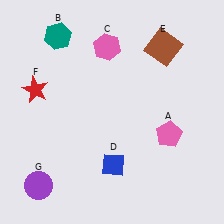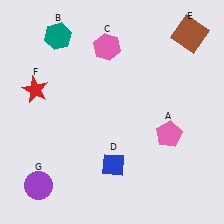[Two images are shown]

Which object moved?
The brown square (E) moved right.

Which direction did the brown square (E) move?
The brown square (E) moved right.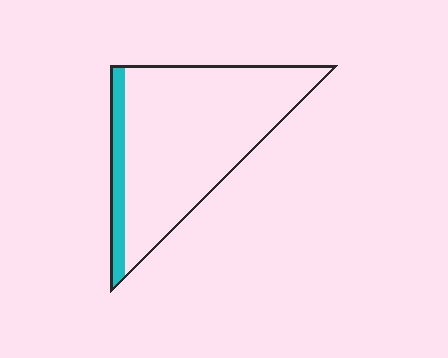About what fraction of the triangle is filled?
About one eighth (1/8).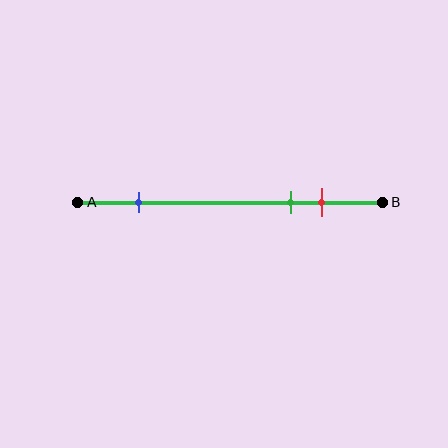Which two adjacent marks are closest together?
The green and red marks are the closest adjacent pair.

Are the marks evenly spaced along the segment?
No, the marks are not evenly spaced.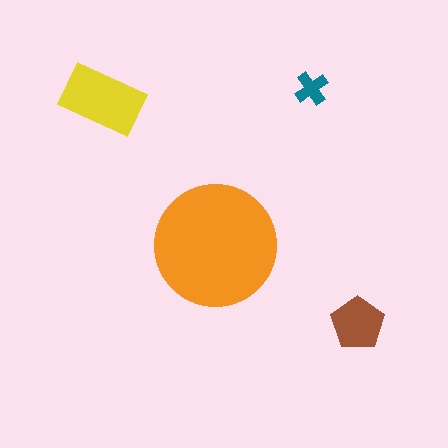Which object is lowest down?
The brown pentagon is bottommost.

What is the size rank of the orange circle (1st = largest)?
1st.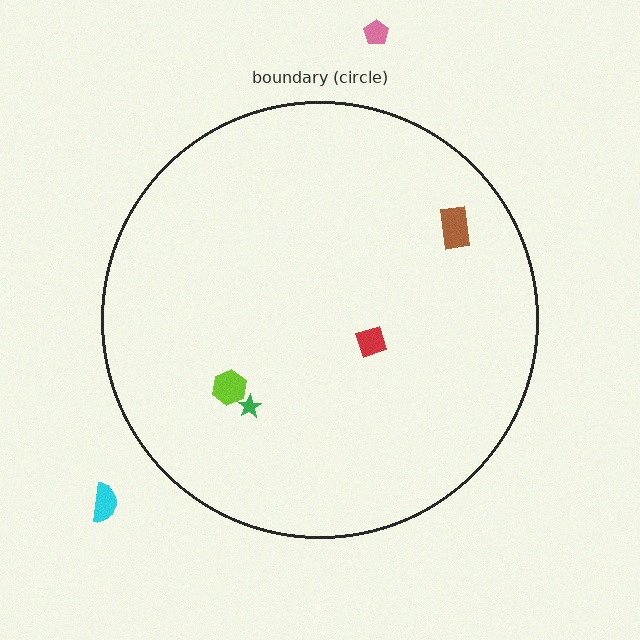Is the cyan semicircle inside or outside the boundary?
Outside.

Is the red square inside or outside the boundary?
Inside.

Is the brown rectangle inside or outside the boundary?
Inside.